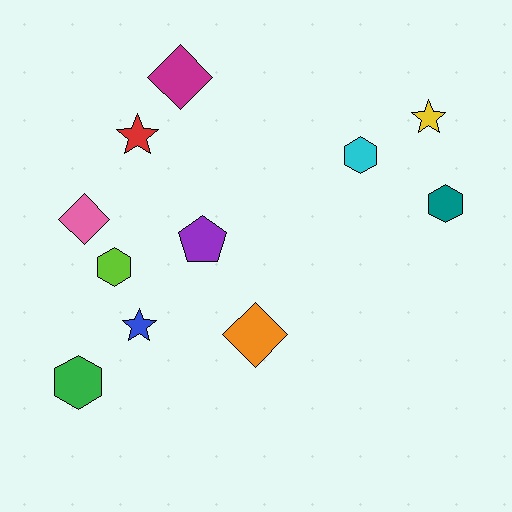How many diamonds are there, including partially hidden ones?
There are 3 diamonds.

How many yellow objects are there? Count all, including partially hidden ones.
There is 1 yellow object.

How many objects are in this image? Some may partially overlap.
There are 11 objects.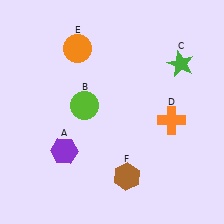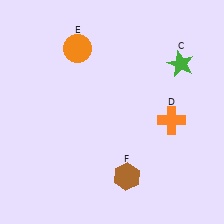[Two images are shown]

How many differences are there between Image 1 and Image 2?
There are 2 differences between the two images.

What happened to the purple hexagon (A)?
The purple hexagon (A) was removed in Image 2. It was in the bottom-left area of Image 1.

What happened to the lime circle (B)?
The lime circle (B) was removed in Image 2. It was in the top-left area of Image 1.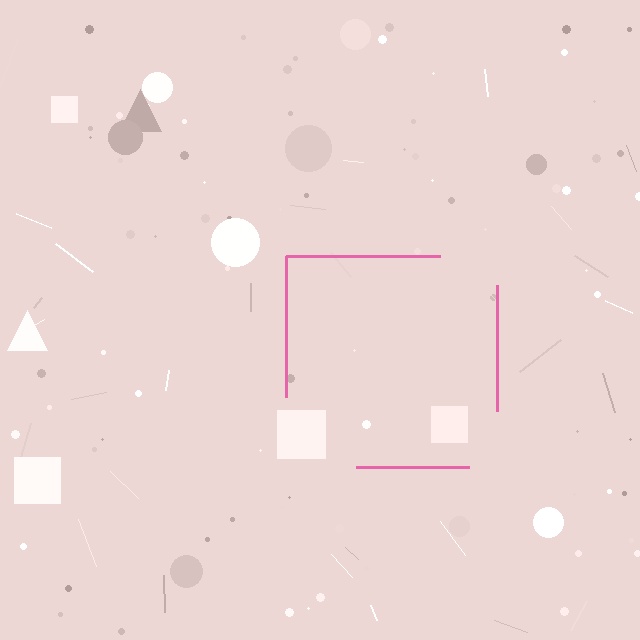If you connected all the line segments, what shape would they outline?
They would outline a square.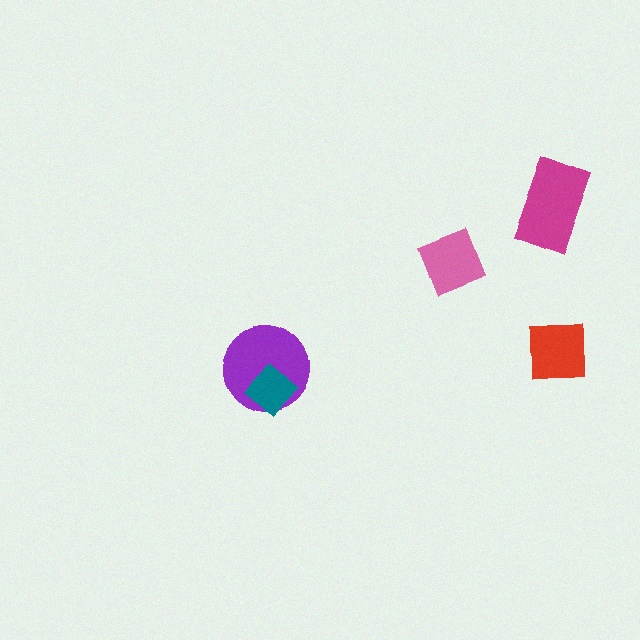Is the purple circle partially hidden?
Yes, it is partially covered by another shape.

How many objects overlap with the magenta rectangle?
0 objects overlap with the magenta rectangle.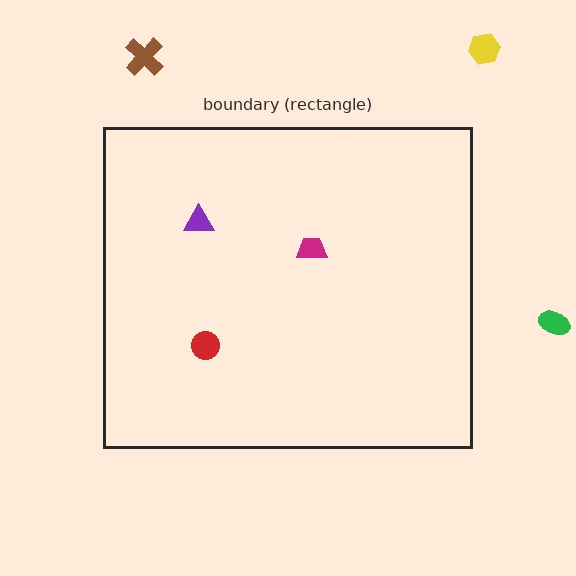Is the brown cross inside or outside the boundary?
Outside.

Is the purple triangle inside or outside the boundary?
Inside.